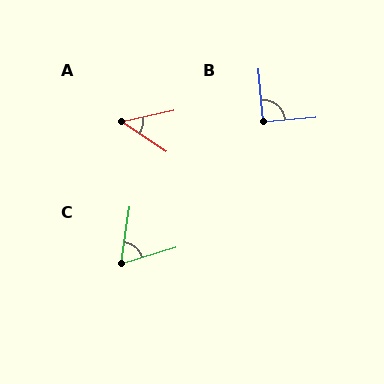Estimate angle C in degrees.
Approximately 65 degrees.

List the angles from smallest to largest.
A (46°), C (65°), B (90°).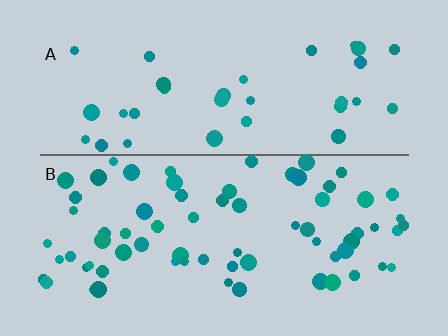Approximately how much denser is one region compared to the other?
Approximately 2.0× — region B over region A.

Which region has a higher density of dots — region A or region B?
B (the bottom).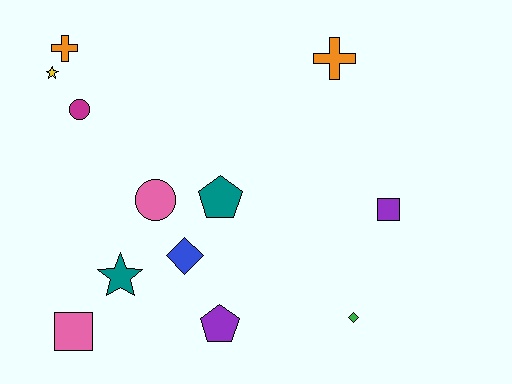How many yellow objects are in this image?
There is 1 yellow object.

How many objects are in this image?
There are 12 objects.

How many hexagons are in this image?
There are no hexagons.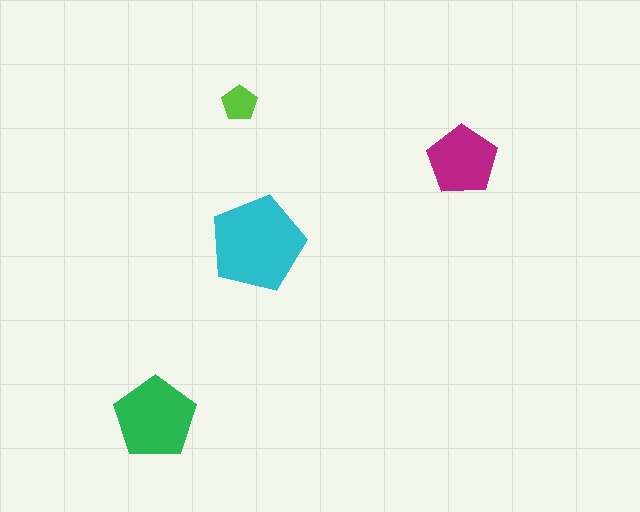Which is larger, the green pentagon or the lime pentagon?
The green one.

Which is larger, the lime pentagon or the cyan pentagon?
The cyan one.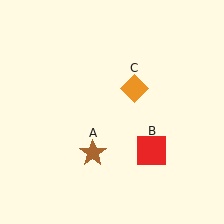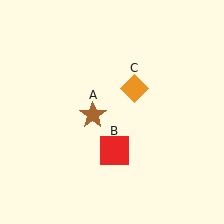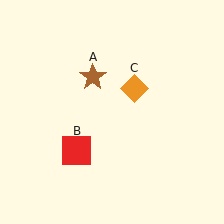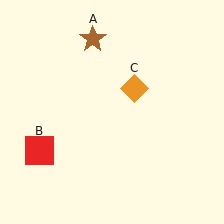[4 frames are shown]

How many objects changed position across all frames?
2 objects changed position: brown star (object A), red square (object B).